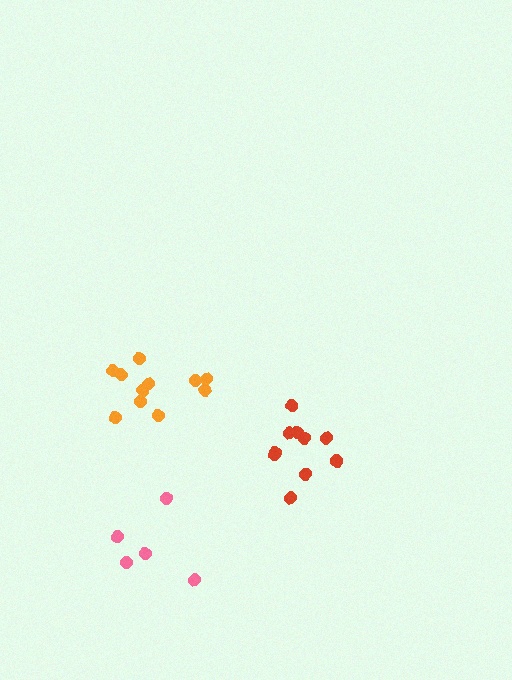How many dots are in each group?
Group 1: 11 dots, Group 2: 10 dots, Group 3: 5 dots (26 total).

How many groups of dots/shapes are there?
There are 3 groups.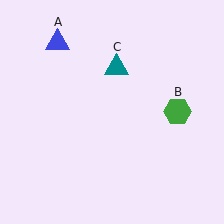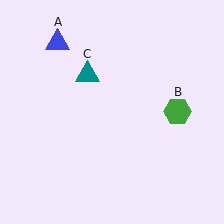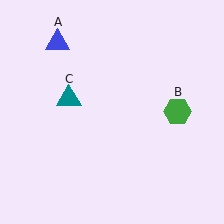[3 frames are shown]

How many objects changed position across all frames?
1 object changed position: teal triangle (object C).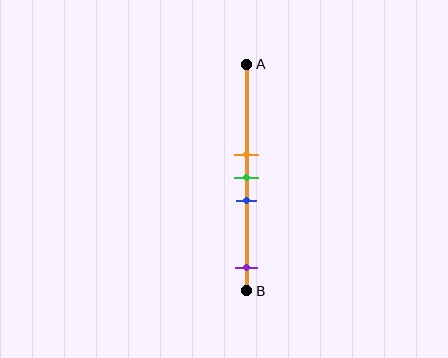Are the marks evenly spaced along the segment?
No, the marks are not evenly spaced.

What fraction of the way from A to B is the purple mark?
The purple mark is approximately 90% (0.9) of the way from A to B.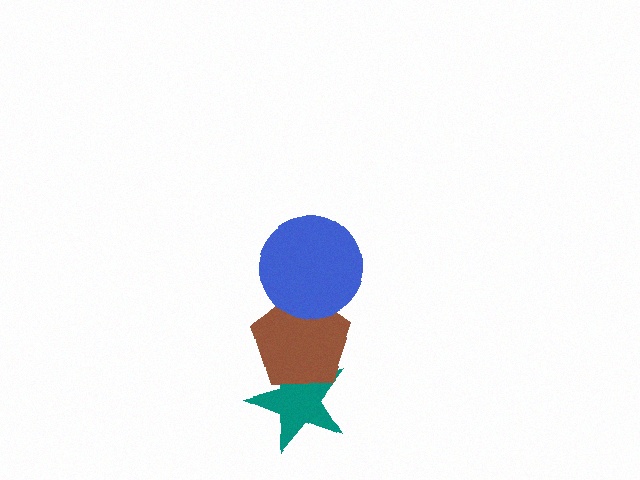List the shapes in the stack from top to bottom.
From top to bottom: the blue circle, the brown pentagon, the teal star.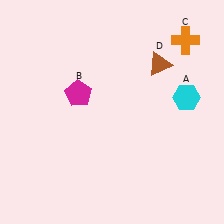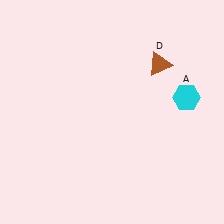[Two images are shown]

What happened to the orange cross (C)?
The orange cross (C) was removed in Image 2. It was in the top-right area of Image 1.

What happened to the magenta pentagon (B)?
The magenta pentagon (B) was removed in Image 2. It was in the top-left area of Image 1.